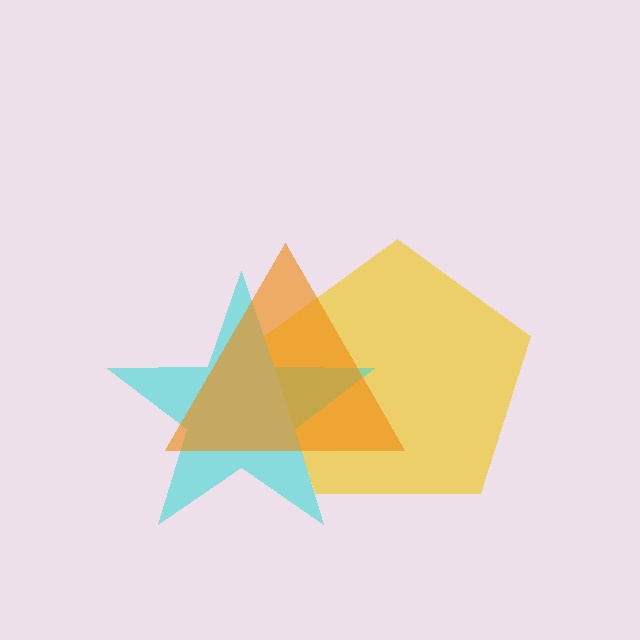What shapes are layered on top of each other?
The layered shapes are: a yellow pentagon, a cyan star, an orange triangle.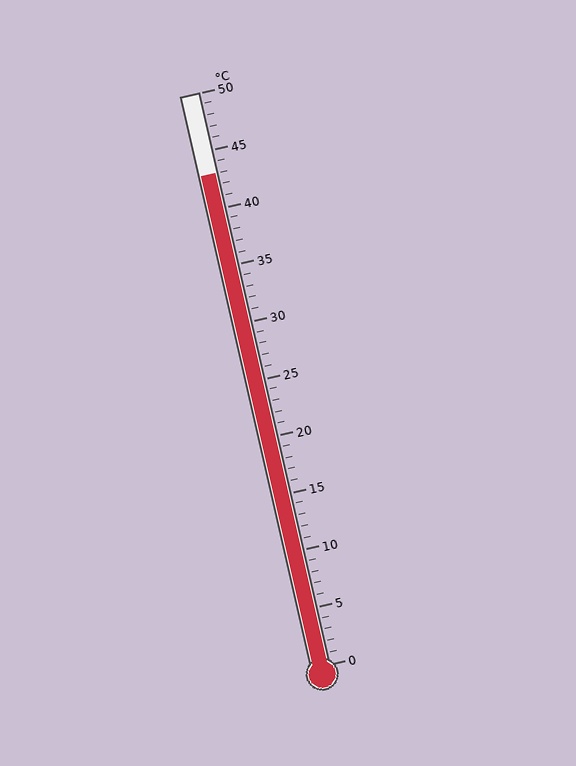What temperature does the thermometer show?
The thermometer shows approximately 43°C.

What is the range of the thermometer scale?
The thermometer scale ranges from 0°C to 50°C.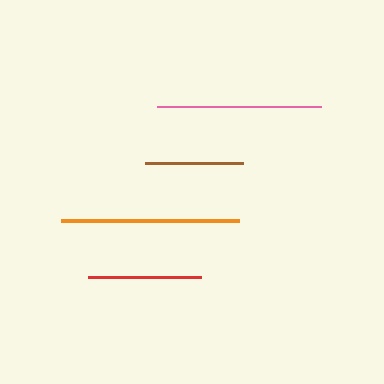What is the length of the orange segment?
The orange segment is approximately 179 pixels long.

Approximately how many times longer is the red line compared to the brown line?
The red line is approximately 1.1 times the length of the brown line.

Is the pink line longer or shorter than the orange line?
The orange line is longer than the pink line.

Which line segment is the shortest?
The brown line is the shortest at approximately 99 pixels.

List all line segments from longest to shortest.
From longest to shortest: orange, pink, red, brown.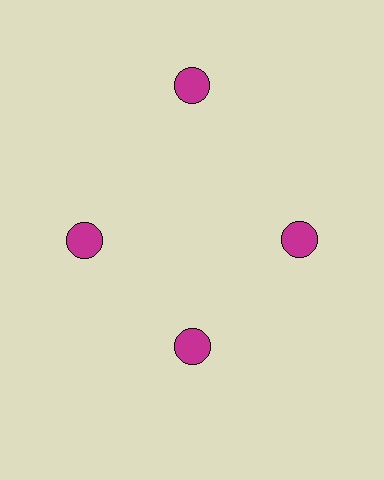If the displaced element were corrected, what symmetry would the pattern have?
It would have 4-fold rotational symmetry — the pattern would map onto itself every 90 degrees.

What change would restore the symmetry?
The symmetry would be restored by moving it inward, back onto the ring so that all 4 circles sit at equal angles and equal distance from the center.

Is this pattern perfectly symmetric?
No. The 4 magenta circles are arranged in a ring, but one element near the 12 o'clock position is pushed outward from the center, breaking the 4-fold rotational symmetry.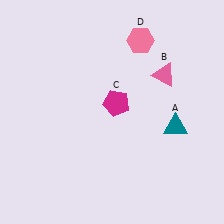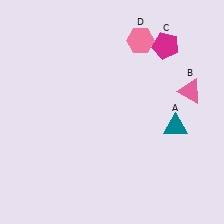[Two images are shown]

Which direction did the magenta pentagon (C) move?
The magenta pentagon (C) moved up.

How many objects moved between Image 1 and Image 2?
2 objects moved between the two images.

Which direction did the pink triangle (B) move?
The pink triangle (B) moved right.